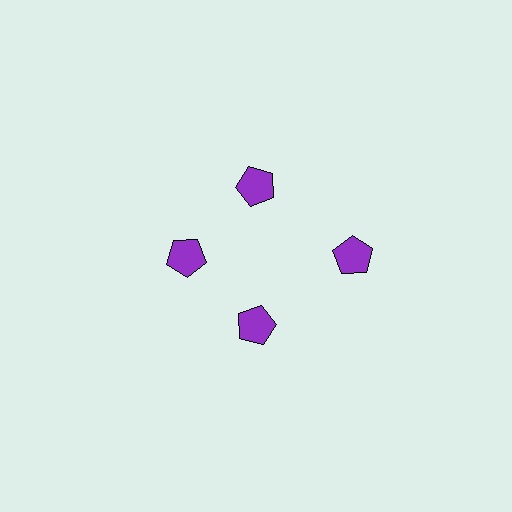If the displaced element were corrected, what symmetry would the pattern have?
It would have 4-fold rotational symmetry — the pattern would map onto itself every 90 degrees.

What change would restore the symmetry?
The symmetry would be restored by moving it inward, back onto the ring so that all 4 pentagons sit at equal angles and equal distance from the center.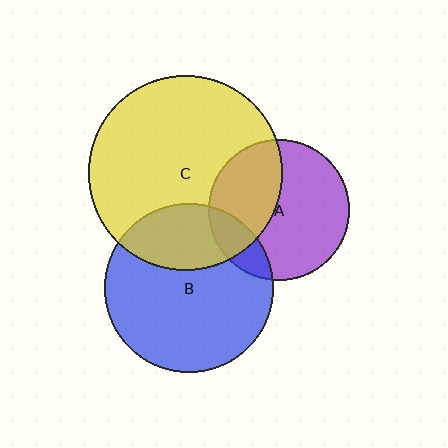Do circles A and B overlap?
Yes.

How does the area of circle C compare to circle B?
Approximately 1.3 times.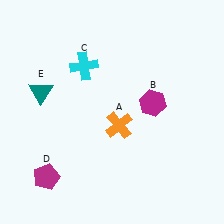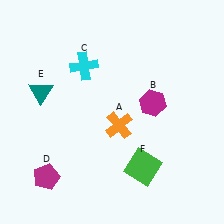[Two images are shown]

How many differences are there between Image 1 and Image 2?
There is 1 difference between the two images.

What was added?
A green square (F) was added in Image 2.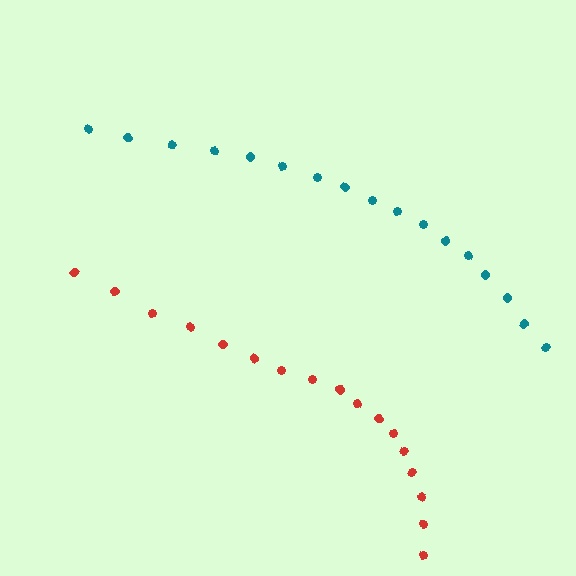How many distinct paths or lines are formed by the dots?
There are 2 distinct paths.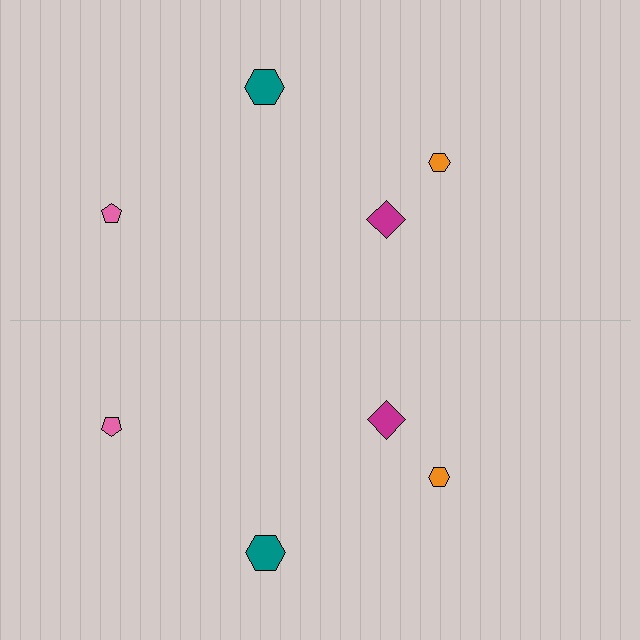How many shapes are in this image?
There are 8 shapes in this image.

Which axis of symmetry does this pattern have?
The pattern has a horizontal axis of symmetry running through the center of the image.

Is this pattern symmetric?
Yes, this pattern has bilateral (reflection) symmetry.